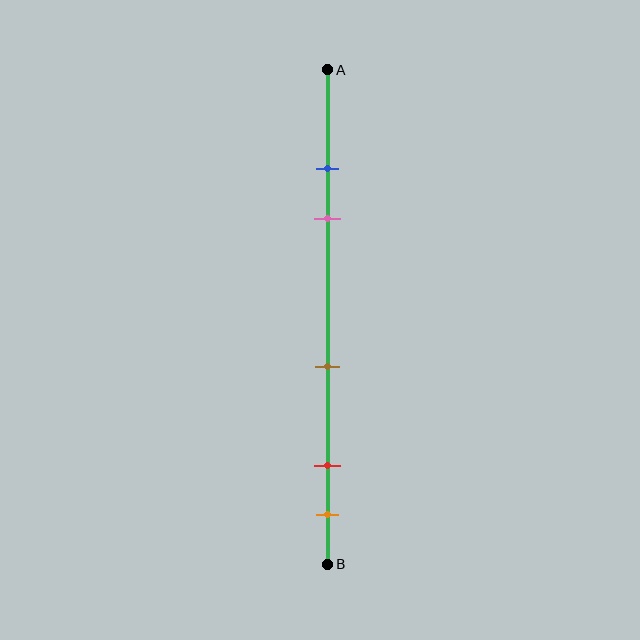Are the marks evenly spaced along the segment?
No, the marks are not evenly spaced.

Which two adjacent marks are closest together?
The blue and pink marks are the closest adjacent pair.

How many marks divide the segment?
There are 5 marks dividing the segment.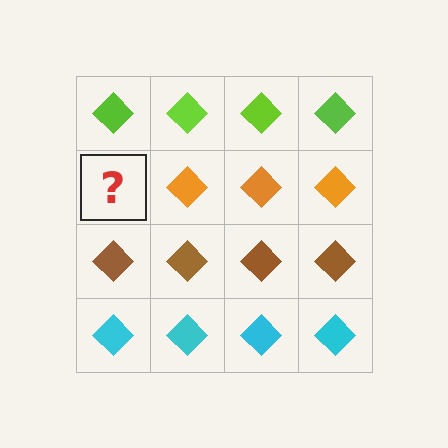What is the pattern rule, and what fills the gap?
The rule is that each row has a consistent color. The gap should be filled with an orange diamond.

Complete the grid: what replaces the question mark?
The question mark should be replaced with an orange diamond.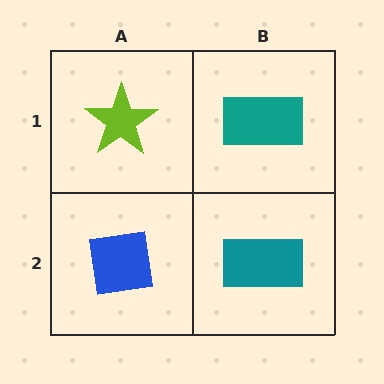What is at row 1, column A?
A lime star.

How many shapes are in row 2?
2 shapes.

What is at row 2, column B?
A teal rectangle.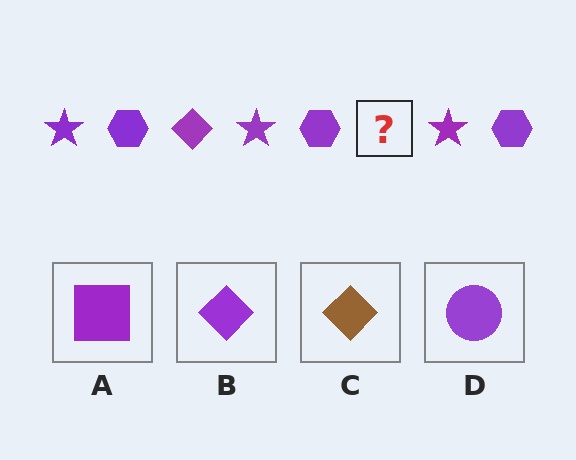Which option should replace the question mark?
Option B.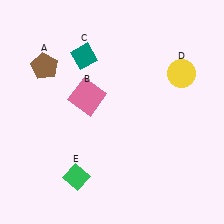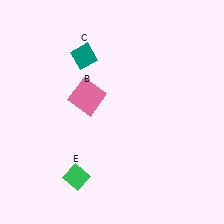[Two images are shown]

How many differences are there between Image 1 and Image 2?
There are 2 differences between the two images.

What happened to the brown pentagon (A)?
The brown pentagon (A) was removed in Image 2. It was in the top-left area of Image 1.